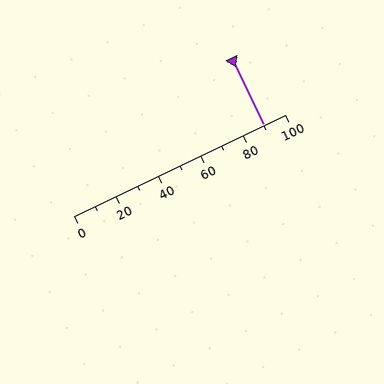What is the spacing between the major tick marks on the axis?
The major ticks are spaced 20 apart.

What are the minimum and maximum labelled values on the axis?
The axis runs from 0 to 100.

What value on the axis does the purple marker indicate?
The marker indicates approximately 90.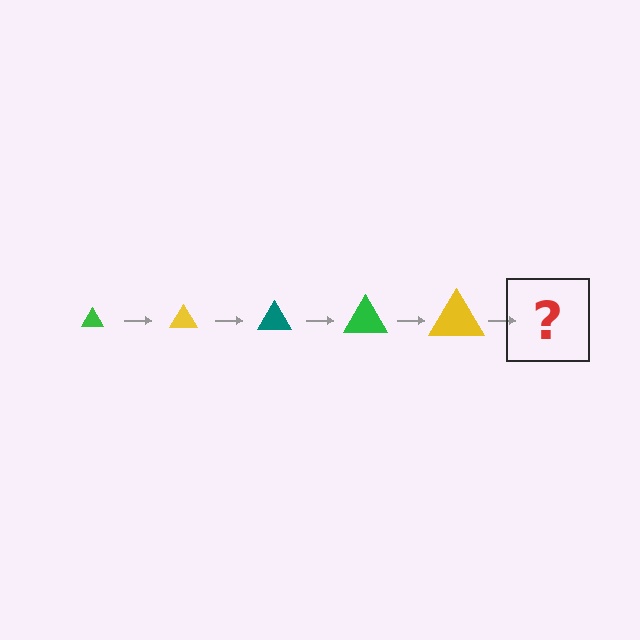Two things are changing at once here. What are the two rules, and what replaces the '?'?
The two rules are that the triangle grows larger each step and the color cycles through green, yellow, and teal. The '?' should be a teal triangle, larger than the previous one.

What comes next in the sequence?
The next element should be a teal triangle, larger than the previous one.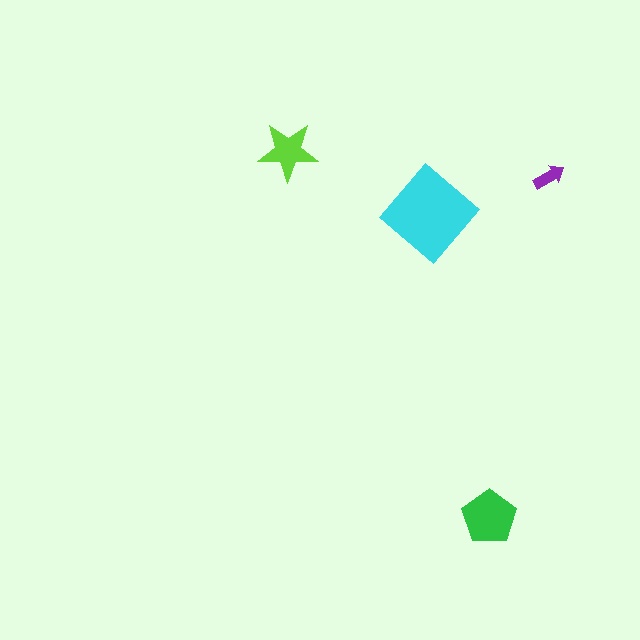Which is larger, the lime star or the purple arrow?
The lime star.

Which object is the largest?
The cyan diamond.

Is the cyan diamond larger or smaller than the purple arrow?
Larger.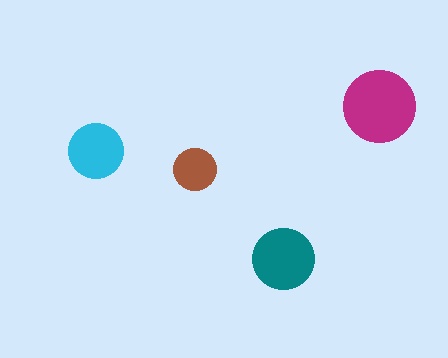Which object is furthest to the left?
The cyan circle is leftmost.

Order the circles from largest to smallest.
the magenta one, the teal one, the cyan one, the brown one.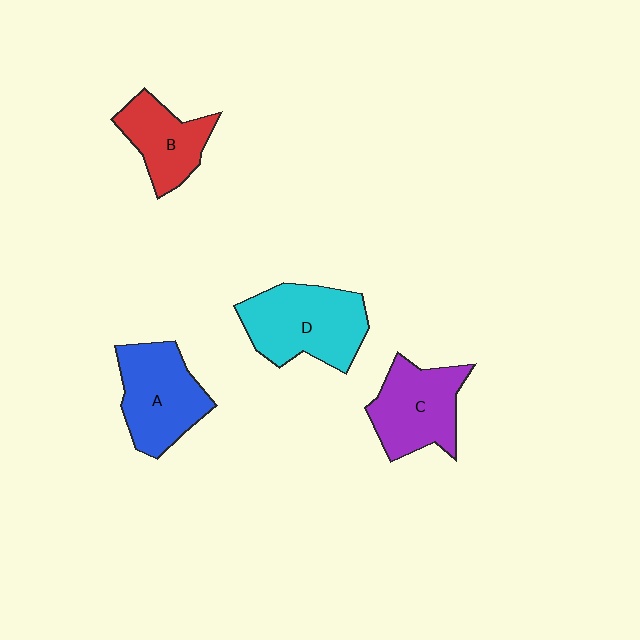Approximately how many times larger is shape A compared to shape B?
Approximately 1.3 times.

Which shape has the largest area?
Shape D (cyan).